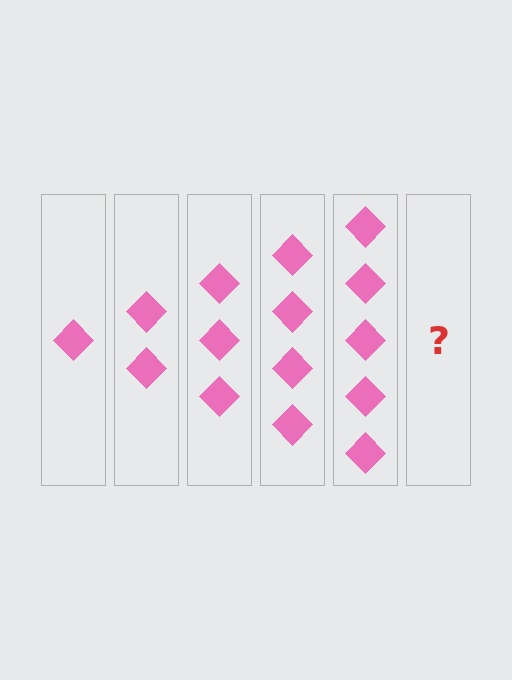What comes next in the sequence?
The next element should be 6 diamonds.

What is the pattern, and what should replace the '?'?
The pattern is that each step adds one more diamond. The '?' should be 6 diamonds.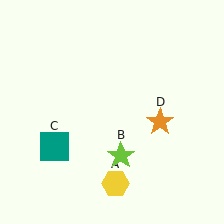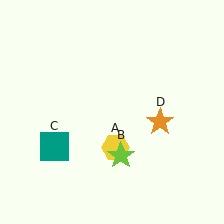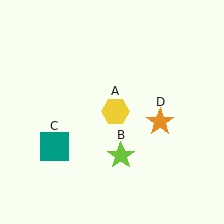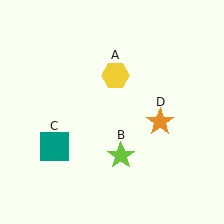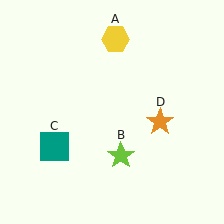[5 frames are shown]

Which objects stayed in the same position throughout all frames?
Lime star (object B) and teal square (object C) and orange star (object D) remained stationary.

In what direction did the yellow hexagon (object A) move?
The yellow hexagon (object A) moved up.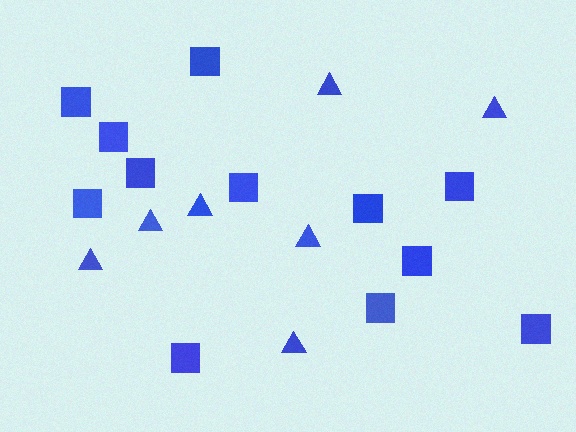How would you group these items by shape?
There are 2 groups: one group of squares (12) and one group of triangles (7).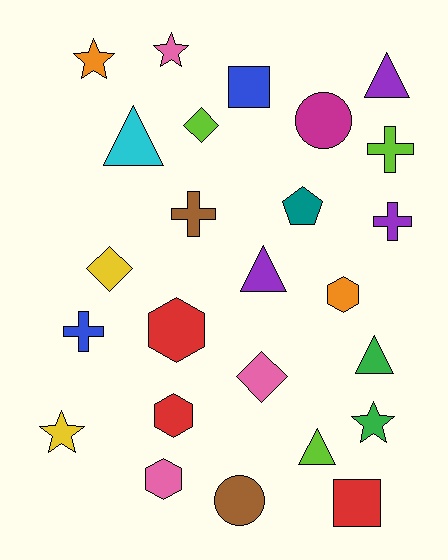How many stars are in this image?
There are 4 stars.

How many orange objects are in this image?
There are 2 orange objects.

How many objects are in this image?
There are 25 objects.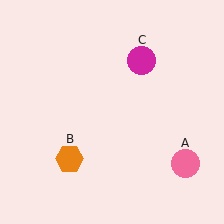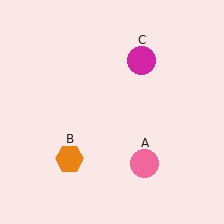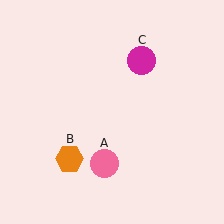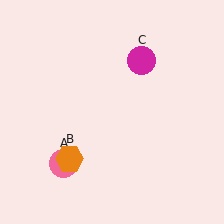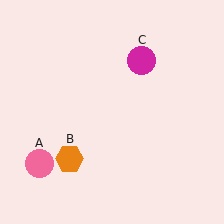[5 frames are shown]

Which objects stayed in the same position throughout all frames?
Orange hexagon (object B) and magenta circle (object C) remained stationary.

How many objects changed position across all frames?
1 object changed position: pink circle (object A).